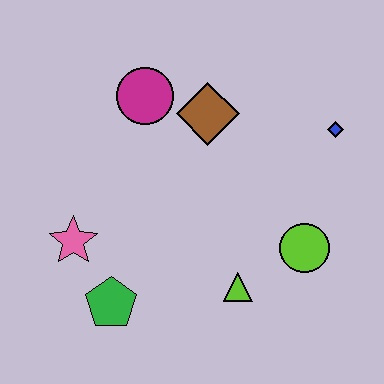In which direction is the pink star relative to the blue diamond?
The pink star is to the left of the blue diamond.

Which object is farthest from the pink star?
The blue diamond is farthest from the pink star.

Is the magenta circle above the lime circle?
Yes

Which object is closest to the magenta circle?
The brown diamond is closest to the magenta circle.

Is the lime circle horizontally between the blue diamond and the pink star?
Yes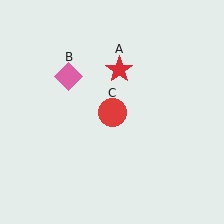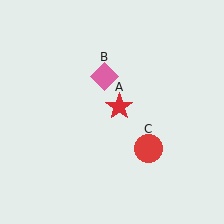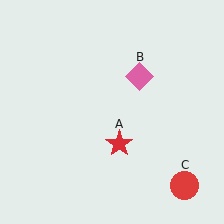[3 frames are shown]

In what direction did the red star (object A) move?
The red star (object A) moved down.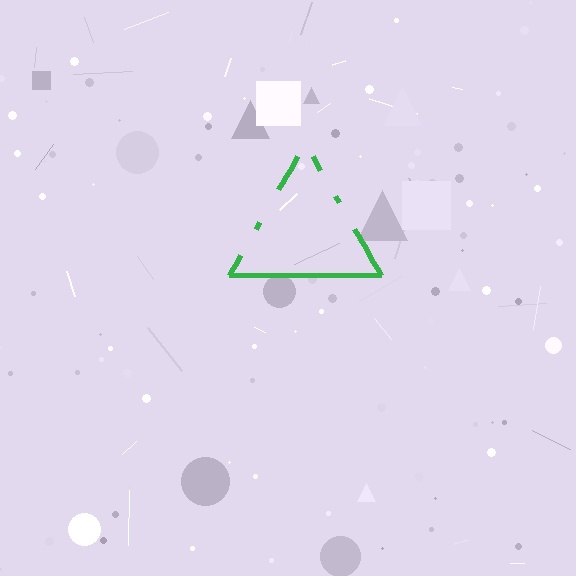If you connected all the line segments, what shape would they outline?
They would outline a triangle.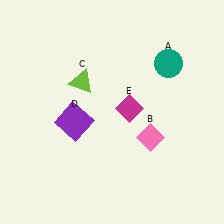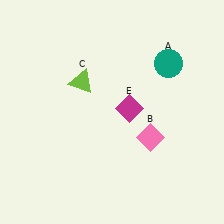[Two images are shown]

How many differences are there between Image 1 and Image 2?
There is 1 difference between the two images.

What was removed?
The purple square (D) was removed in Image 2.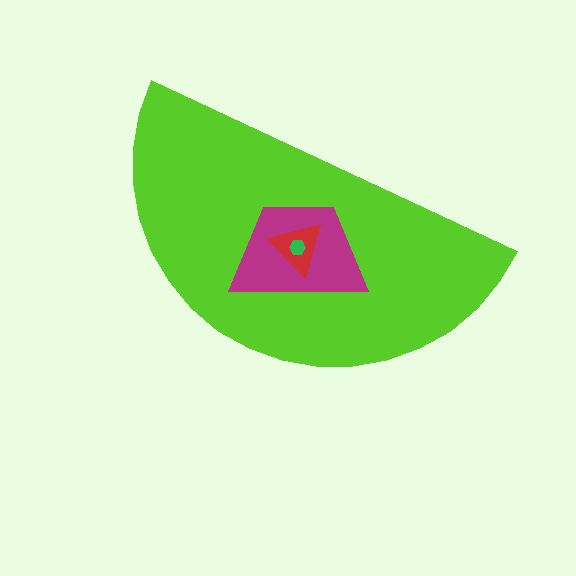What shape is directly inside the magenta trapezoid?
The red triangle.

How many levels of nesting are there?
4.